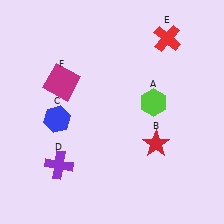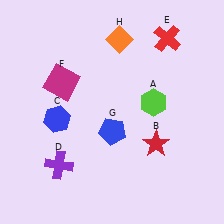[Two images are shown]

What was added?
A blue pentagon (G), an orange diamond (H) were added in Image 2.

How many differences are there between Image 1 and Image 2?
There are 2 differences between the two images.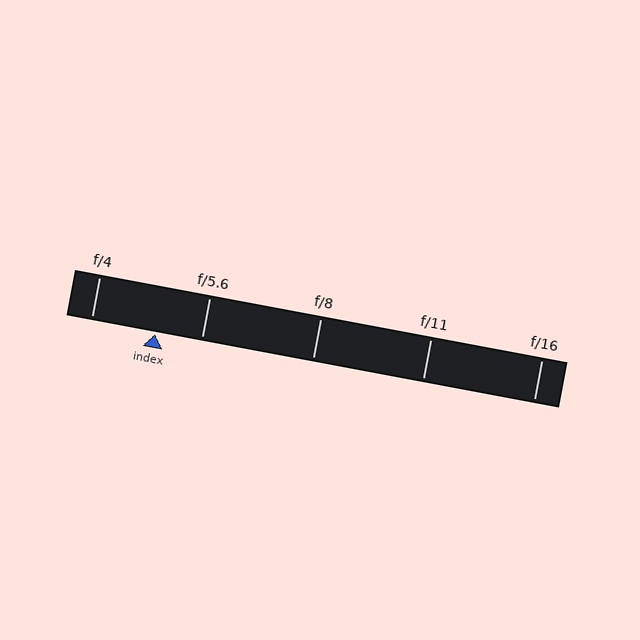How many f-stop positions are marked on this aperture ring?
There are 5 f-stop positions marked.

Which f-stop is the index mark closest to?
The index mark is closest to f/5.6.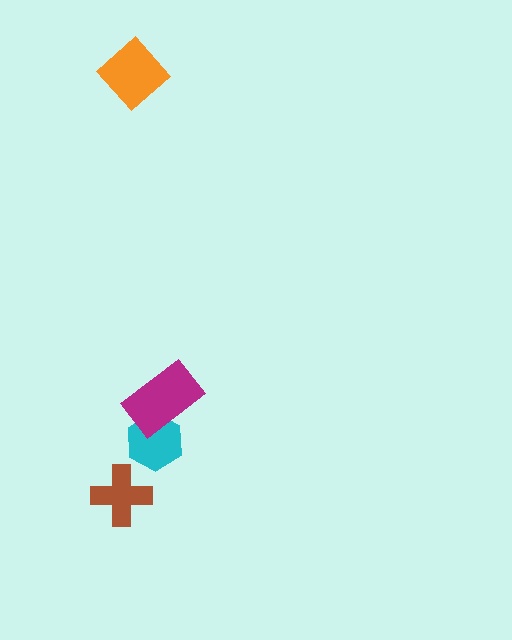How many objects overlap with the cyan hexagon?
1 object overlaps with the cyan hexagon.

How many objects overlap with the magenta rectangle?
1 object overlaps with the magenta rectangle.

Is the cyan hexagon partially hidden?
Yes, it is partially covered by another shape.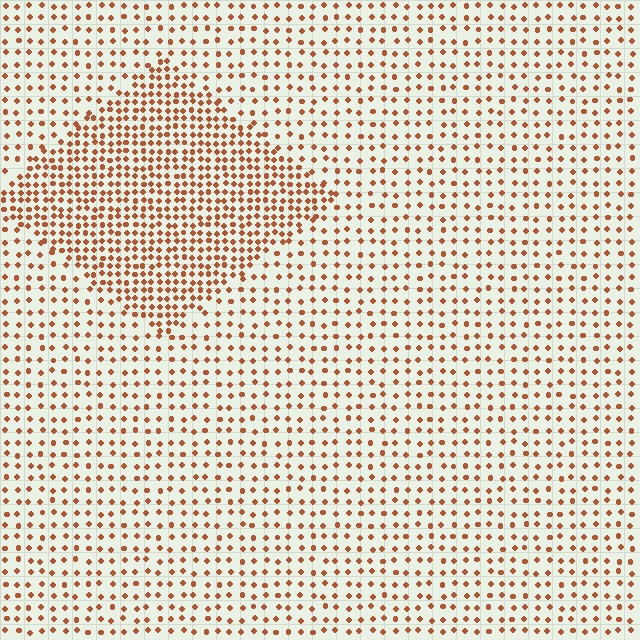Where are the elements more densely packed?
The elements are more densely packed inside the diamond boundary.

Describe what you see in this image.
The image contains small brown elements arranged at two different densities. A diamond-shaped region is visible where the elements are more densely packed than the surrounding area.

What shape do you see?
I see a diamond.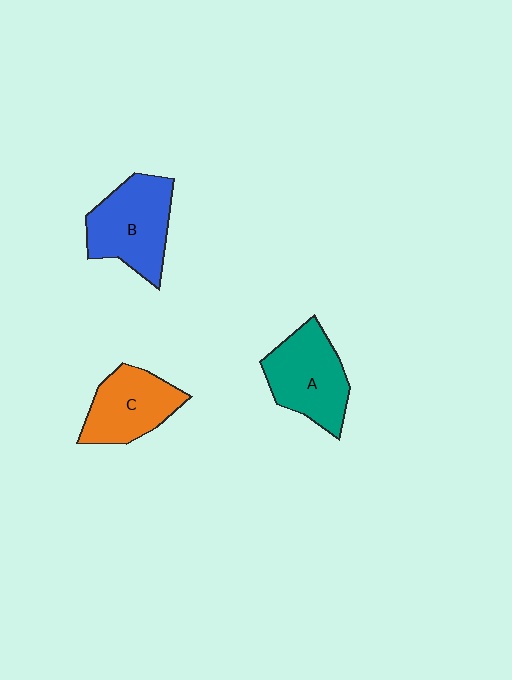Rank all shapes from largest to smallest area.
From largest to smallest: B (blue), A (teal), C (orange).